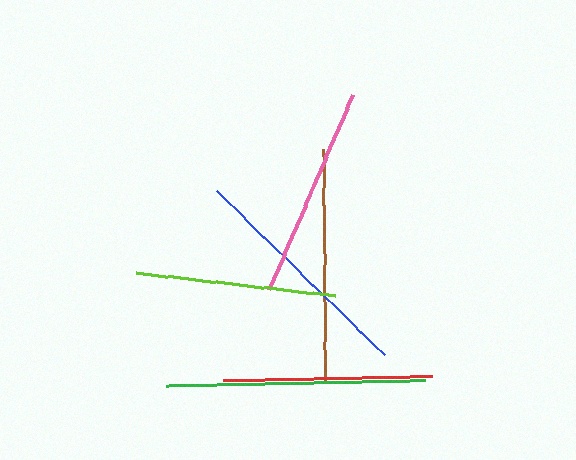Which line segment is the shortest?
The lime line is the shortest at approximately 200 pixels.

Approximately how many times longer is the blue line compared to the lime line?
The blue line is approximately 1.2 times the length of the lime line.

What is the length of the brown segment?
The brown segment is approximately 231 pixels long.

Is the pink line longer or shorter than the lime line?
The pink line is longer than the lime line.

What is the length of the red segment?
The red segment is approximately 210 pixels long.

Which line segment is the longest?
The green line is the longest at approximately 259 pixels.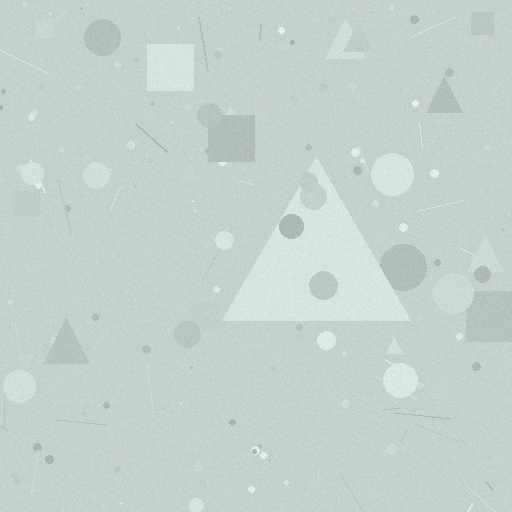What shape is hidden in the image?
A triangle is hidden in the image.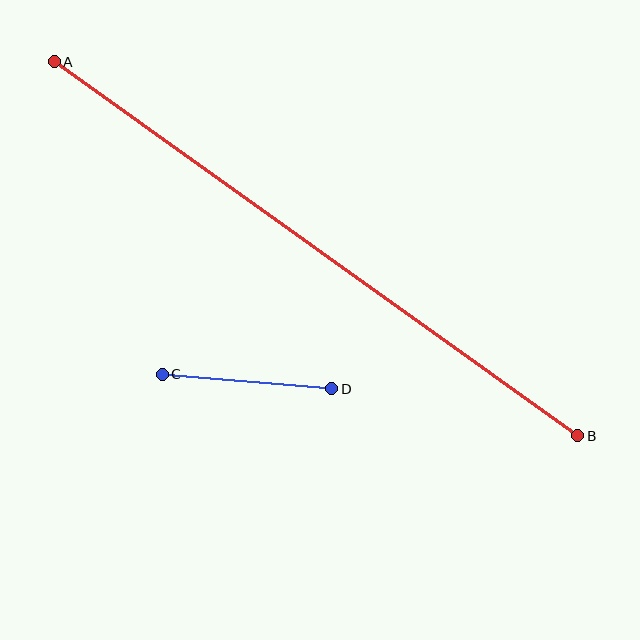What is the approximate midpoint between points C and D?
The midpoint is at approximately (247, 381) pixels.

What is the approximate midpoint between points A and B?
The midpoint is at approximately (316, 249) pixels.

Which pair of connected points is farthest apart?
Points A and B are farthest apart.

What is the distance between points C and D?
The distance is approximately 170 pixels.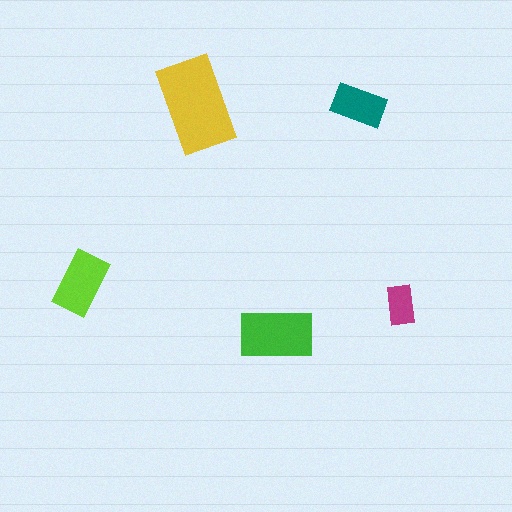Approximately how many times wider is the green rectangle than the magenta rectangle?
About 2 times wider.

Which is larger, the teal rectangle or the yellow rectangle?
The yellow one.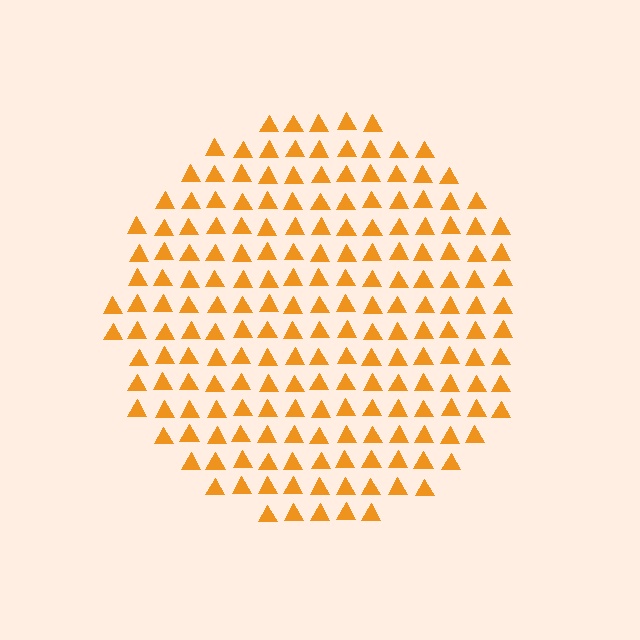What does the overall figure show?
The overall figure shows a circle.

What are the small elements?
The small elements are triangles.